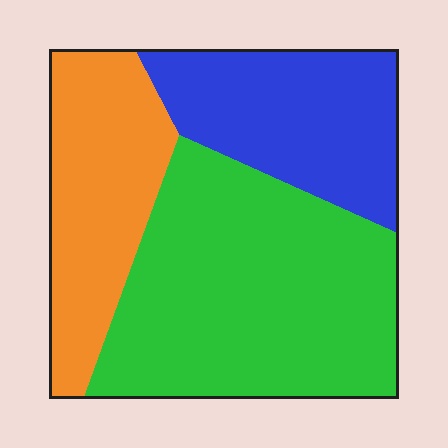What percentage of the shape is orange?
Orange takes up about one quarter (1/4) of the shape.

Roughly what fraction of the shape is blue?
Blue takes up about one quarter (1/4) of the shape.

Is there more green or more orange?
Green.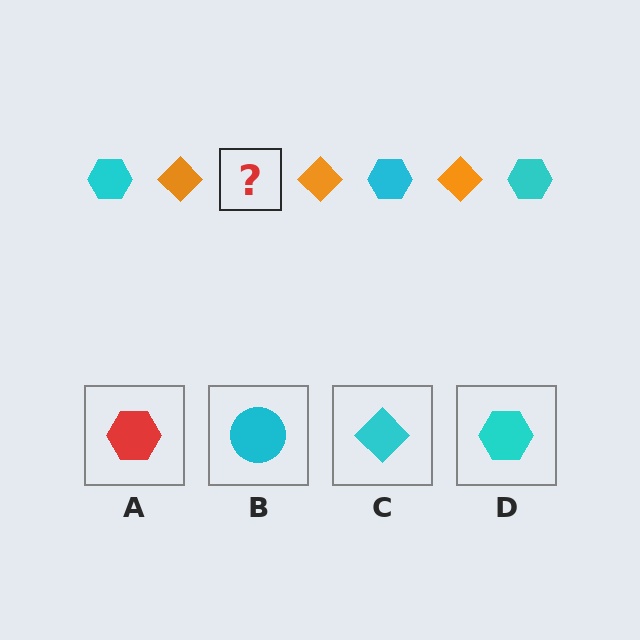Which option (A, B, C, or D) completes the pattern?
D.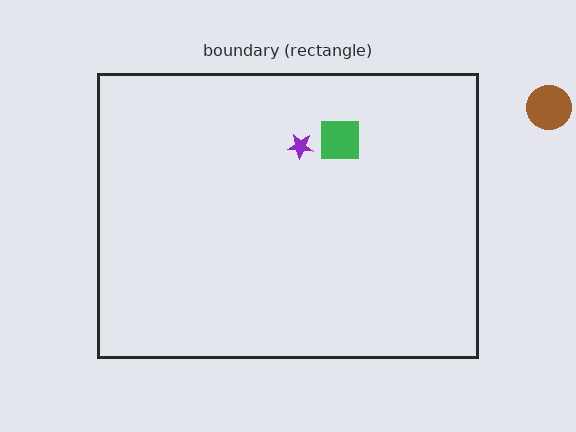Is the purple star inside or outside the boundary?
Inside.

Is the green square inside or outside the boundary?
Inside.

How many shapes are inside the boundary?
2 inside, 1 outside.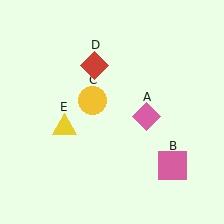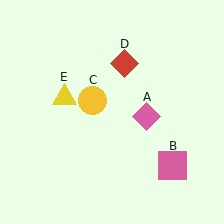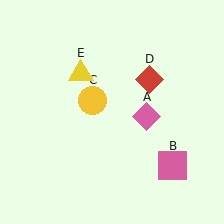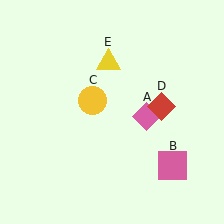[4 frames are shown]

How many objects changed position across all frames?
2 objects changed position: red diamond (object D), yellow triangle (object E).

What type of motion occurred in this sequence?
The red diamond (object D), yellow triangle (object E) rotated clockwise around the center of the scene.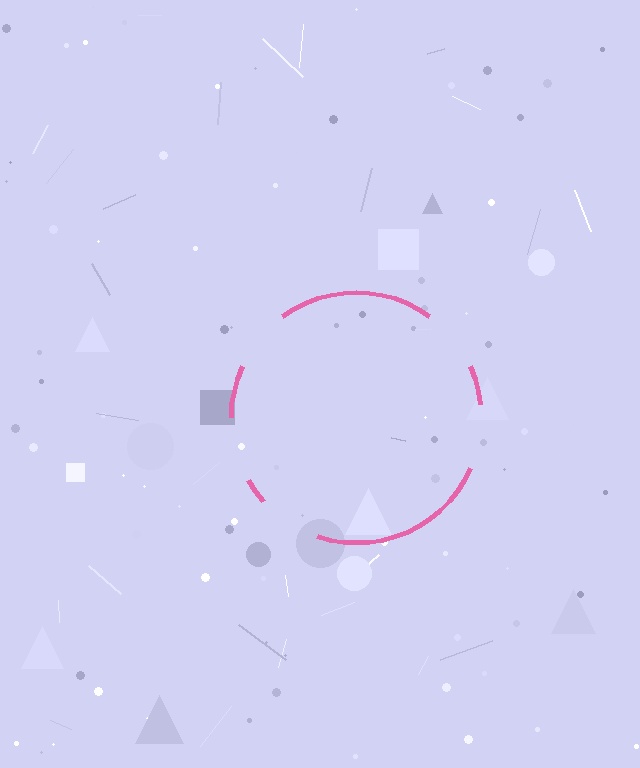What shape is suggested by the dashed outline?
The dashed outline suggests a circle.